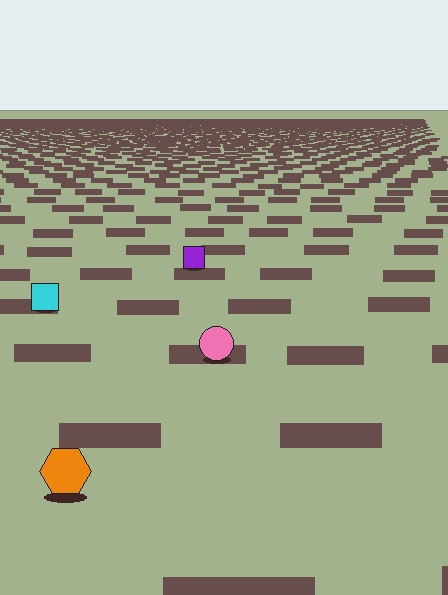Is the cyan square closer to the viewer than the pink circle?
No. The pink circle is closer — you can tell from the texture gradient: the ground texture is coarser near it.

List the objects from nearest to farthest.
From nearest to farthest: the orange hexagon, the pink circle, the cyan square, the purple square.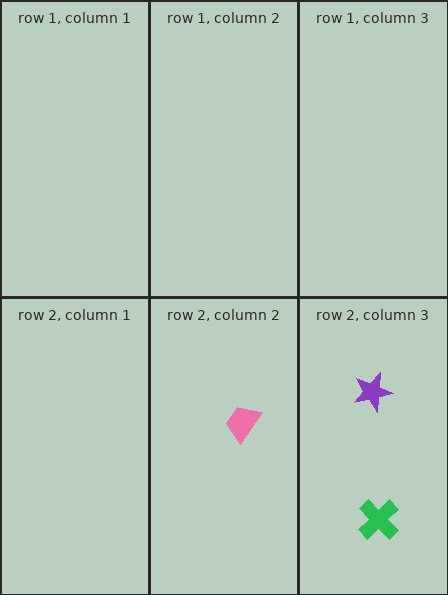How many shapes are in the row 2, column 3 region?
2.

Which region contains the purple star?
The row 2, column 3 region.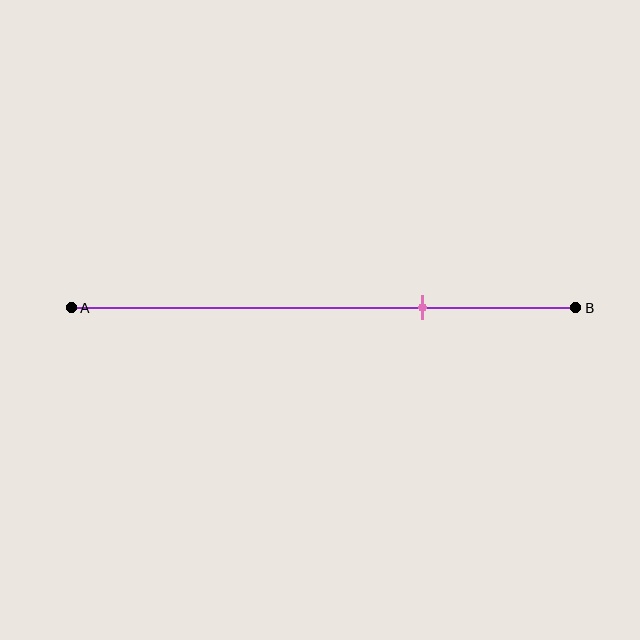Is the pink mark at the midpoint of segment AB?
No, the mark is at about 70% from A, not at the 50% midpoint.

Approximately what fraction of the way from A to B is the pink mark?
The pink mark is approximately 70% of the way from A to B.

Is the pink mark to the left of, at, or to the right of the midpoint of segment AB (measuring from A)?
The pink mark is to the right of the midpoint of segment AB.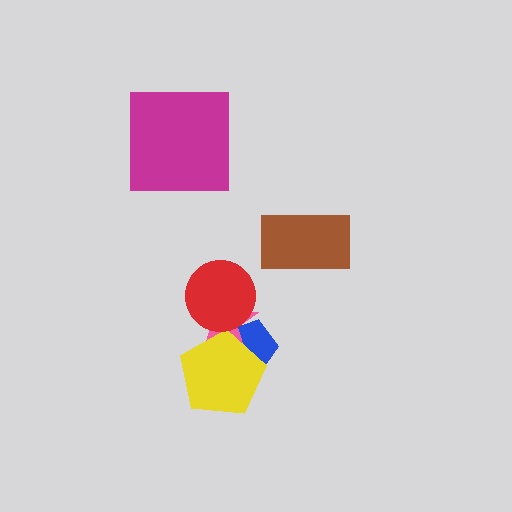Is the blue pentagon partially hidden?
Yes, it is partially covered by another shape.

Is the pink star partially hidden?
Yes, it is partially covered by another shape.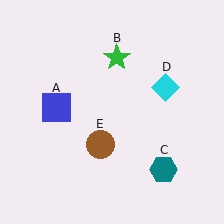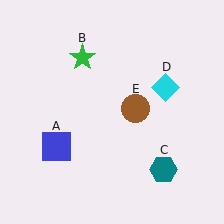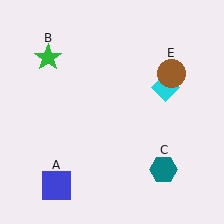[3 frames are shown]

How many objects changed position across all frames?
3 objects changed position: blue square (object A), green star (object B), brown circle (object E).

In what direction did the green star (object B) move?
The green star (object B) moved left.